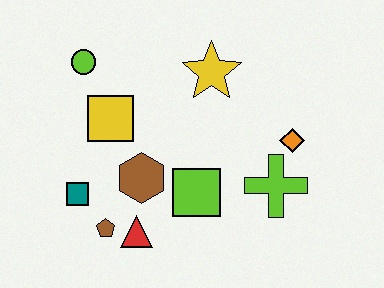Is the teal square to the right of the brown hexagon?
No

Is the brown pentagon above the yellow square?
No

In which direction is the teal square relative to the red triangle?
The teal square is to the left of the red triangle.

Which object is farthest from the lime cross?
The lime circle is farthest from the lime cross.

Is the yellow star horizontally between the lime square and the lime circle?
No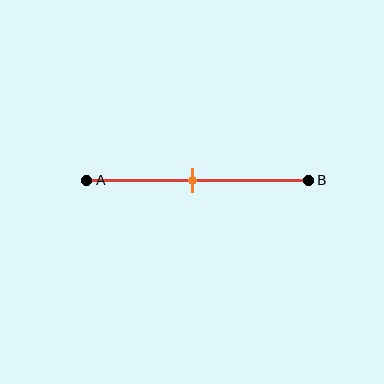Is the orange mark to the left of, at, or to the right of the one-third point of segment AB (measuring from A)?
The orange mark is to the right of the one-third point of segment AB.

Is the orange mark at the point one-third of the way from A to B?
No, the mark is at about 50% from A, not at the 33% one-third point.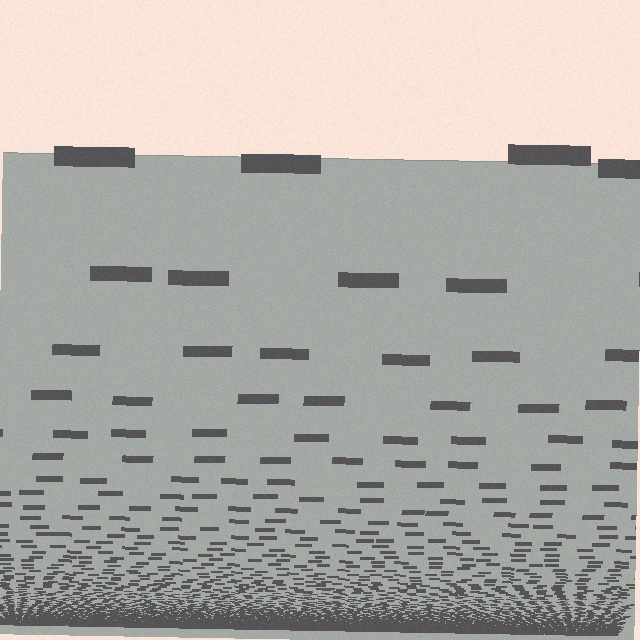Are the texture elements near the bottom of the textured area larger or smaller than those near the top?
Smaller. The gradient is inverted — elements near the bottom are smaller and denser.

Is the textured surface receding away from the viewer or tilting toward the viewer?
The surface appears to tilt toward the viewer. Texture elements get larger and sparser toward the top.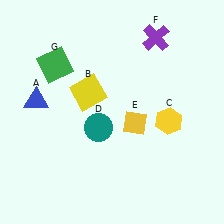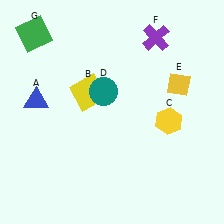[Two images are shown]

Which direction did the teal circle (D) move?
The teal circle (D) moved up.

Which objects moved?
The objects that moved are: the teal circle (D), the yellow diamond (E), the green square (G).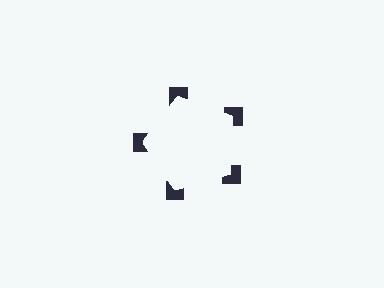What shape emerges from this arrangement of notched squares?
An illusory pentagon — its edges are inferred from the aligned wedge cuts in the notched squares, not physically drawn.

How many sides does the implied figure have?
5 sides.